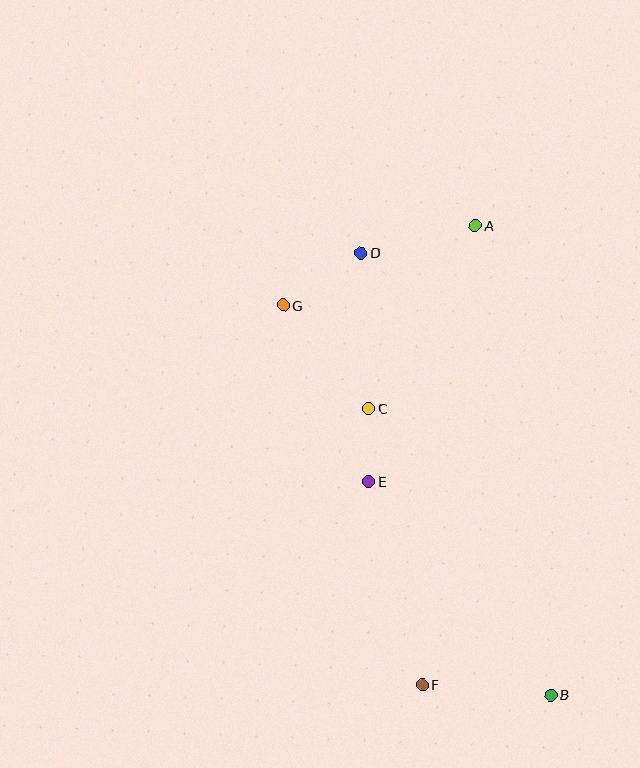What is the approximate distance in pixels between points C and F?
The distance between C and F is approximately 282 pixels.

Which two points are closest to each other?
Points C and E are closest to each other.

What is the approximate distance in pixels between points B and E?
The distance between B and E is approximately 281 pixels.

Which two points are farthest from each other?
Points B and D are farthest from each other.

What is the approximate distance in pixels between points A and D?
The distance between A and D is approximately 117 pixels.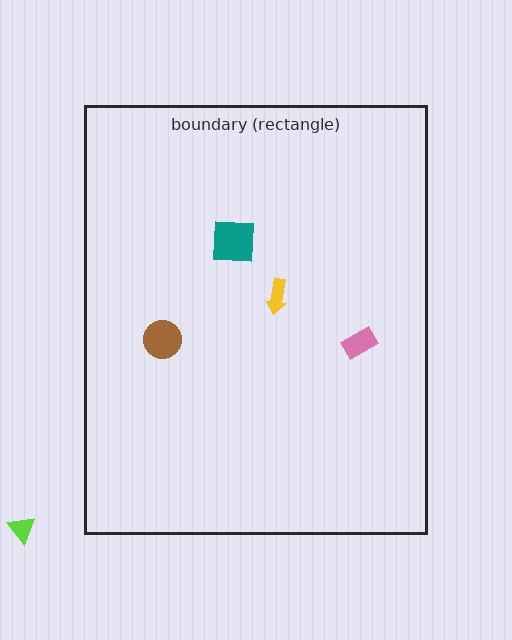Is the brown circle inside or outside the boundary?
Inside.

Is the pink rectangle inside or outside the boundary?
Inside.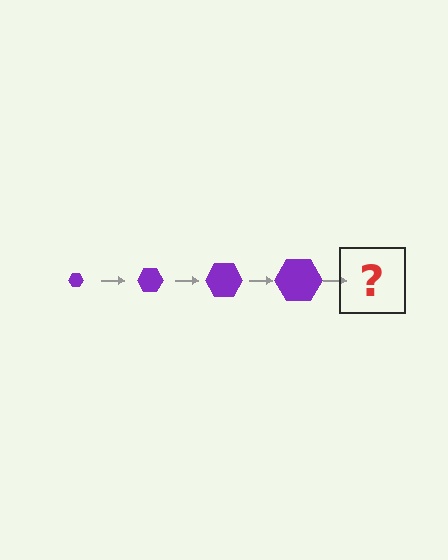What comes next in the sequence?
The next element should be a purple hexagon, larger than the previous one.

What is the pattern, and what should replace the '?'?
The pattern is that the hexagon gets progressively larger each step. The '?' should be a purple hexagon, larger than the previous one.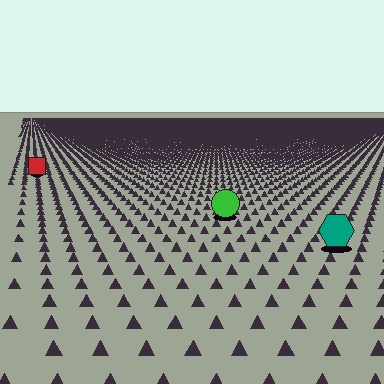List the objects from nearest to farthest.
From nearest to farthest: the teal hexagon, the green circle, the red square.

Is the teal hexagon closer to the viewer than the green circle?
Yes. The teal hexagon is closer — you can tell from the texture gradient: the ground texture is coarser near it.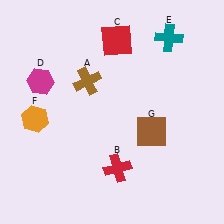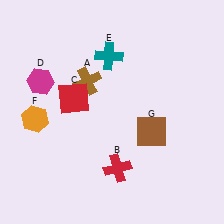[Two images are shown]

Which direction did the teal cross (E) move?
The teal cross (E) moved left.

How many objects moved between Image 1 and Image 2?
2 objects moved between the two images.